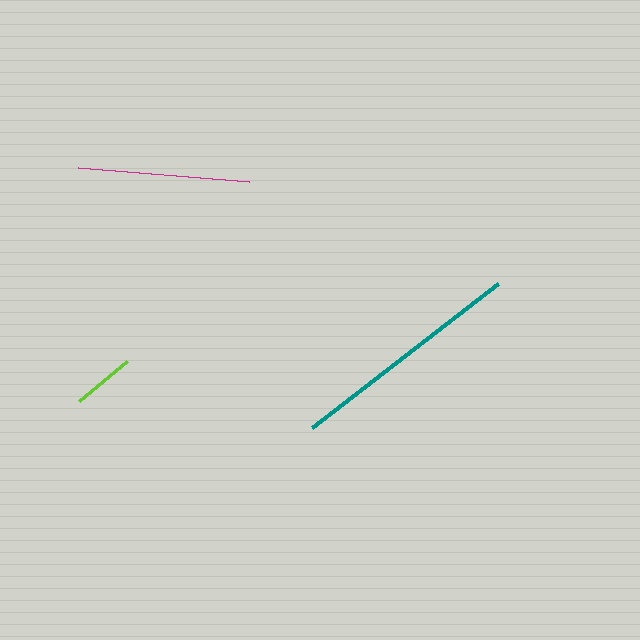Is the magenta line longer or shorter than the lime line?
The magenta line is longer than the lime line.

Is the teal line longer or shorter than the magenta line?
The teal line is longer than the magenta line.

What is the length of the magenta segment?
The magenta segment is approximately 172 pixels long.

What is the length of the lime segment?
The lime segment is approximately 63 pixels long.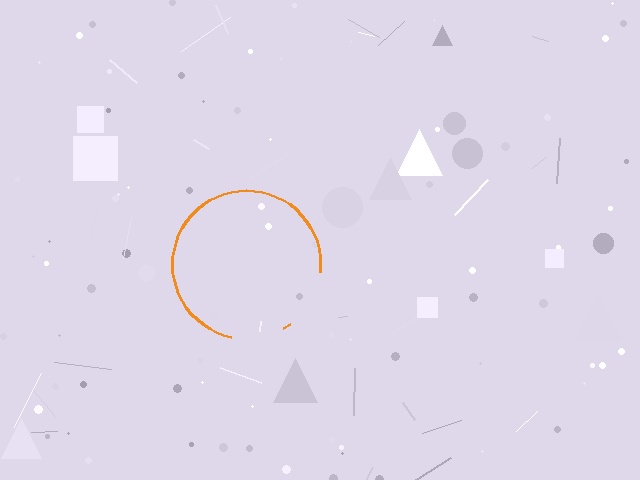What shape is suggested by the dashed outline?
The dashed outline suggests a circle.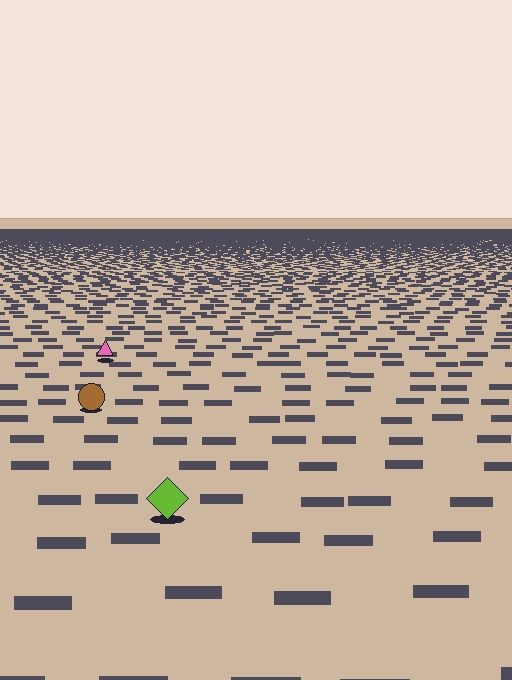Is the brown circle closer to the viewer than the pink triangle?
Yes. The brown circle is closer — you can tell from the texture gradient: the ground texture is coarser near it.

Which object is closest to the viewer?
The lime diamond is closest. The texture marks near it are larger and more spread out.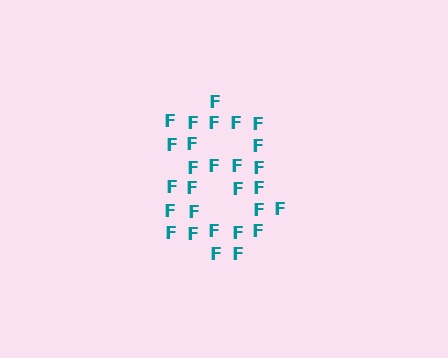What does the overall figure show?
The overall figure shows the digit 8.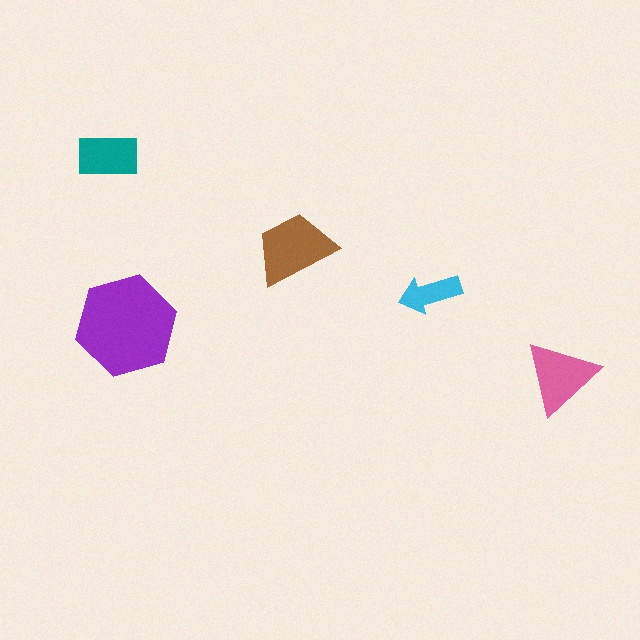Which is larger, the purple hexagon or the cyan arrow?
The purple hexagon.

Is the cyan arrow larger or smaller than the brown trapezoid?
Smaller.